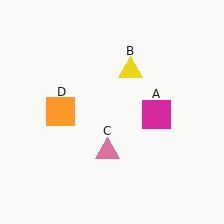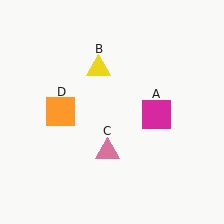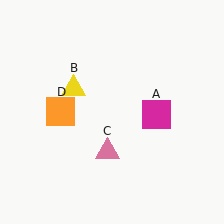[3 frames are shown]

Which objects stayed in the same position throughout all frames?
Magenta square (object A) and pink triangle (object C) and orange square (object D) remained stationary.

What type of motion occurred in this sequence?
The yellow triangle (object B) rotated counterclockwise around the center of the scene.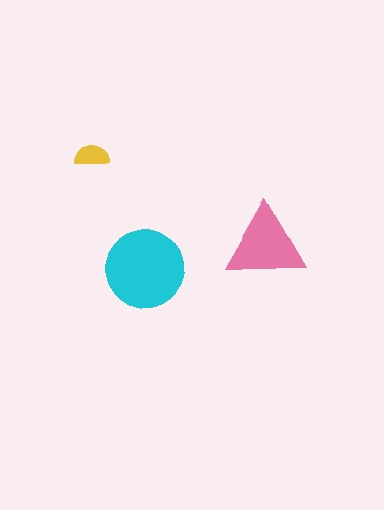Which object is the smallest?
The yellow semicircle.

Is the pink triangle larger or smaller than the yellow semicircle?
Larger.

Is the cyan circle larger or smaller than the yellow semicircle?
Larger.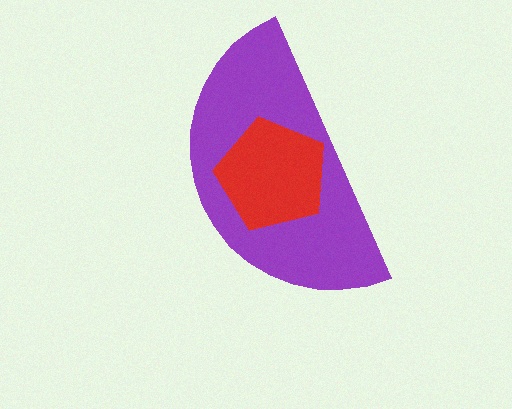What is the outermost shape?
The purple semicircle.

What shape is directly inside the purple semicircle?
The red pentagon.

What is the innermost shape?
The red pentagon.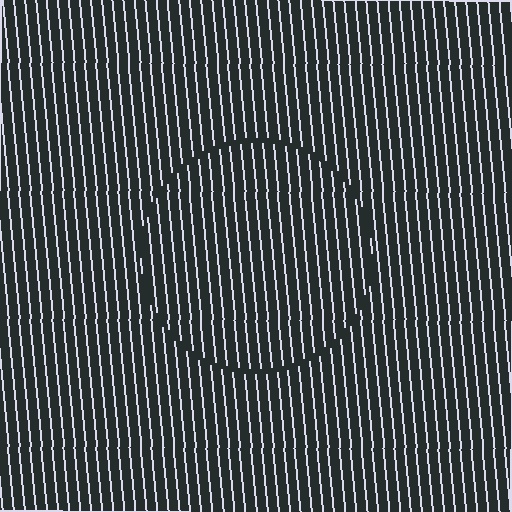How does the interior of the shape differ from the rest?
The interior of the shape contains the same grating, shifted by half a period — the contour is defined by the phase discontinuity where line-ends from the inner and outer gratings abut.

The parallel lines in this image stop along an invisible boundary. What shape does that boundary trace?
An illusory circle. The interior of the shape contains the same grating, shifted by half a period — the contour is defined by the phase discontinuity where line-ends from the inner and outer gratings abut.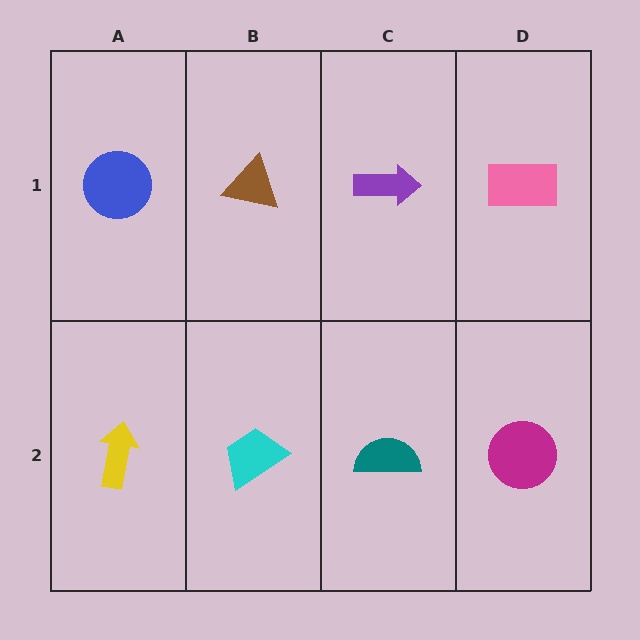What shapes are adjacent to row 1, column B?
A cyan trapezoid (row 2, column B), a blue circle (row 1, column A), a purple arrow (row 1, column C).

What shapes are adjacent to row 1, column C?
A teal semicircle (row 2, column C), a brown triangle (row 1, column B), a pink rectangle (row 1, column D).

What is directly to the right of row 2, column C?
A magenta circle.